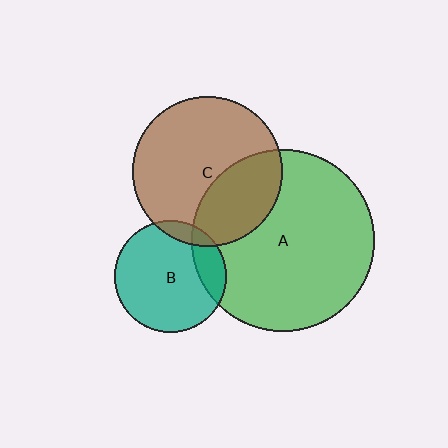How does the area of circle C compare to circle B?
Approximately 1.8 times.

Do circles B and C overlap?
Yes.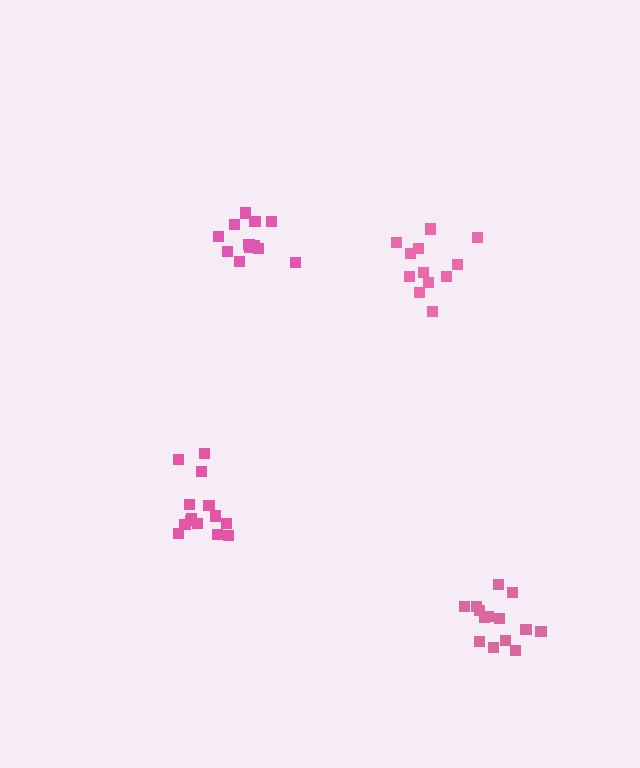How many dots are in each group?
Group 1: 14 dots, Group 2: 13 dots, Group 3: 15 dots, Group 4: 12 dots (54 total).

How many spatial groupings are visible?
There are 4 spatial groupings.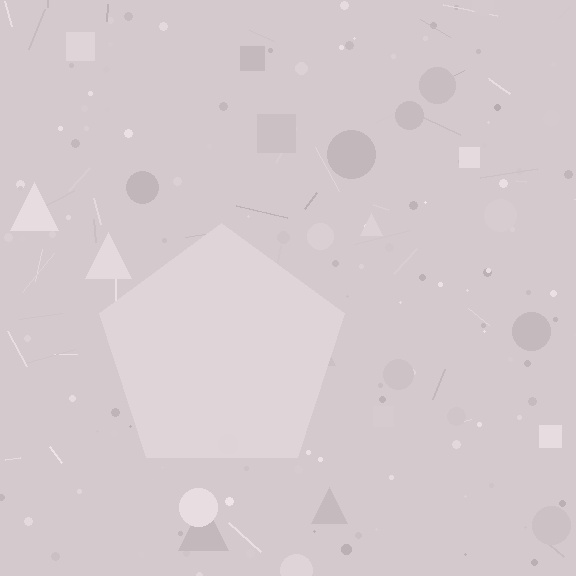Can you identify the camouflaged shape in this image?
The camouflaged shape is a pentagon.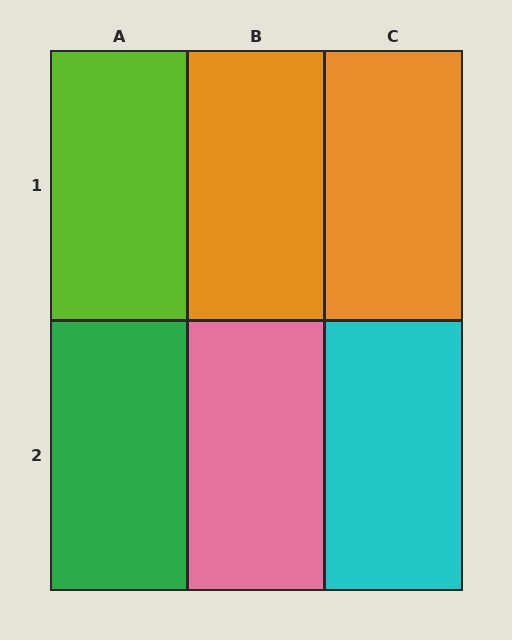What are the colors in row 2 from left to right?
Green, pink, cyan.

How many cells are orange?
2 cells are orange.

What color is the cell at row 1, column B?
Orange.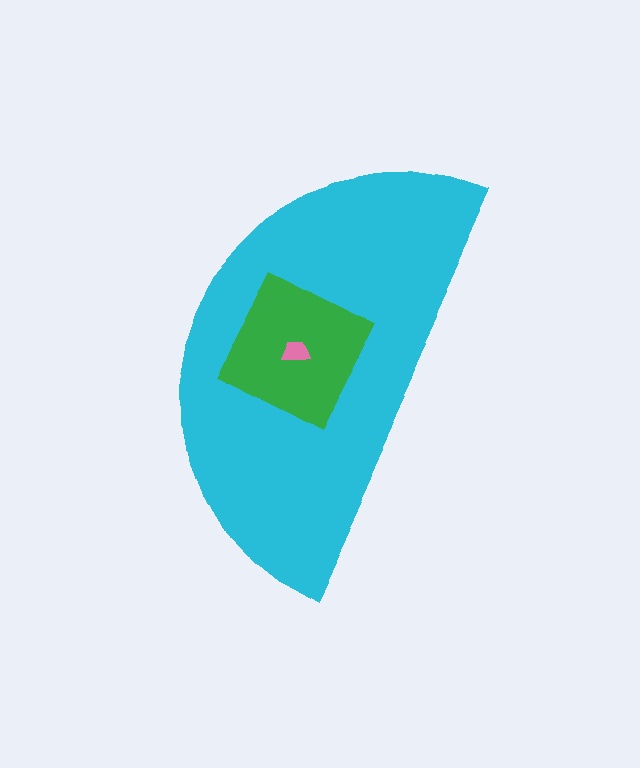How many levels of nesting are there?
3.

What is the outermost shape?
The cyan semicircle.